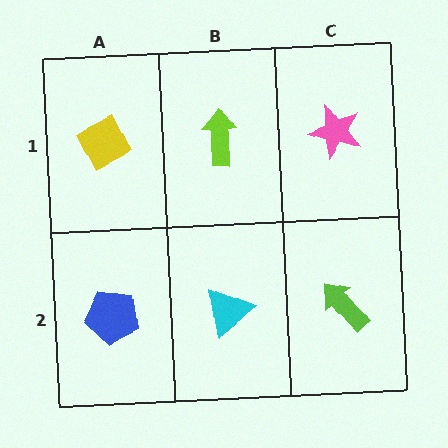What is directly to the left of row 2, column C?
A cyan triangle.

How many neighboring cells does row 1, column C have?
2.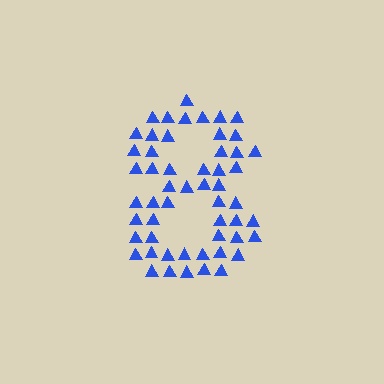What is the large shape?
The large shape is the digit 8.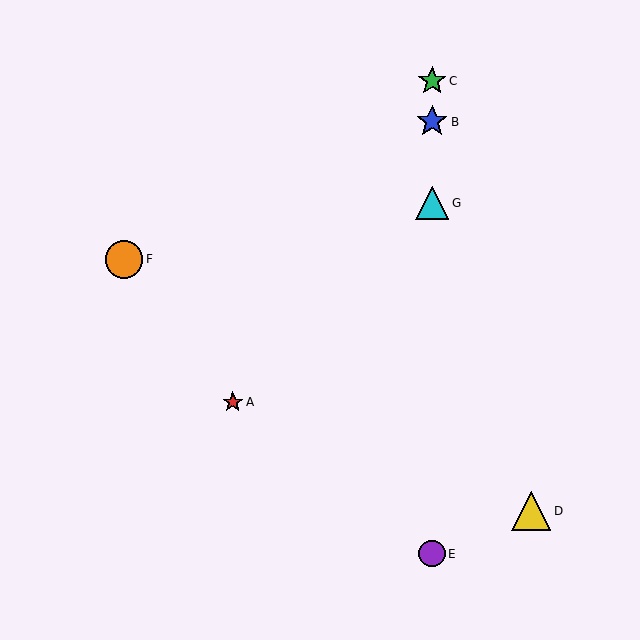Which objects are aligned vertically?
Objects B, C, E, G are aligned vertically.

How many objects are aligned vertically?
4 objects (B, C, E, G) are aligned vertically.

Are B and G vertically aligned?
Yes, both are at x≈432.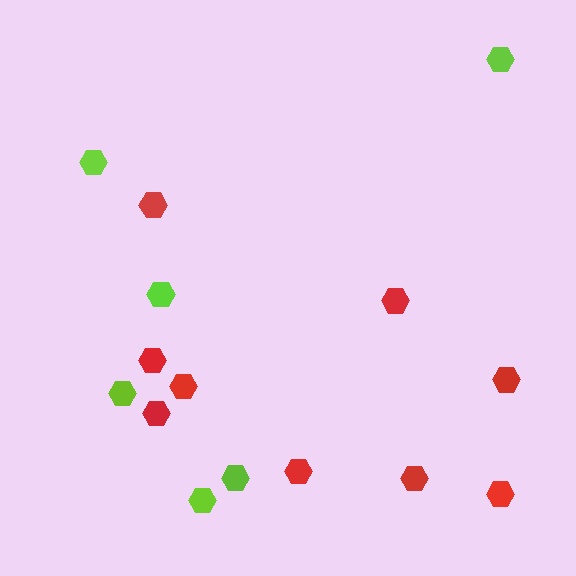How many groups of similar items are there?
There are 2 groups: one group of red hexagons (9) and one group of lime hexagons (6).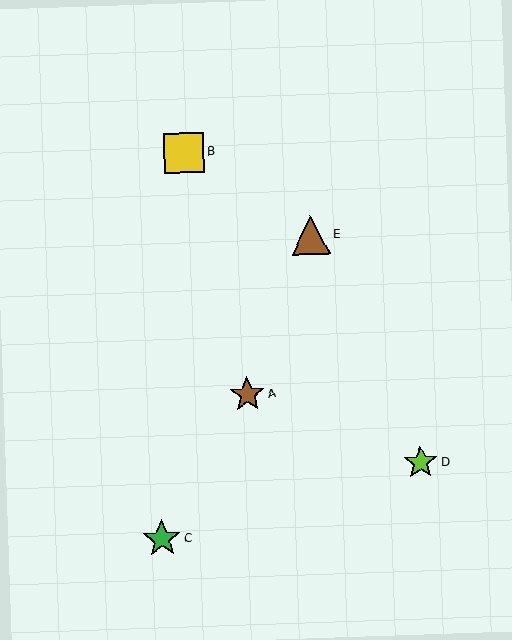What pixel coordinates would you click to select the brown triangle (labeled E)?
Click at (311, 235) to select the brown triangle E.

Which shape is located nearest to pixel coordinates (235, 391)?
The brown star (labeled A) at (247, 395) is nearest to that location.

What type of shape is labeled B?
Shape B is a yellow square.